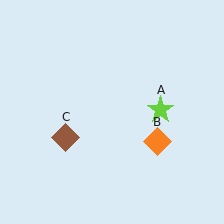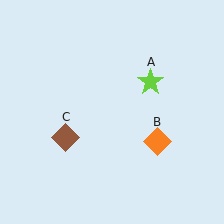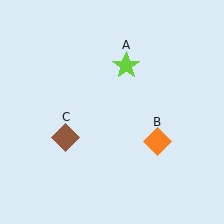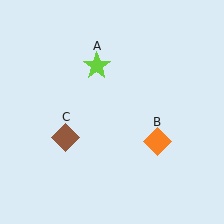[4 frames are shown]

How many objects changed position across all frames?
1 object changed position: lime star (object A).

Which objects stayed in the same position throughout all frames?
Orange diamond (object B) and brown diamond (object C) remained stationary.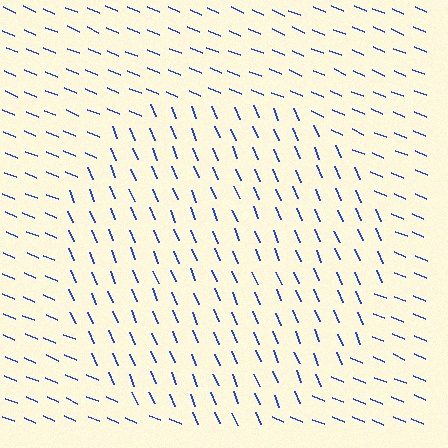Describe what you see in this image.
The image is filled with small blue line segments. A circle region in the image has lines oriented differently from the surrounding lines, creating a visible texture boundary.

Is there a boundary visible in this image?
Yes, there is a texture boundary formed by a change in line orientation.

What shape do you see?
I see a circle.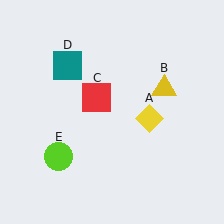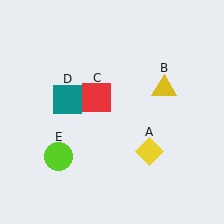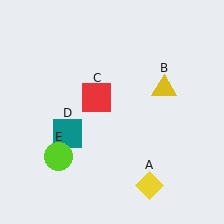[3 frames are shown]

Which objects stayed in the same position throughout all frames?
Yellow triangle (object B) and red square (object C) and lime circle (object E) remained stationary.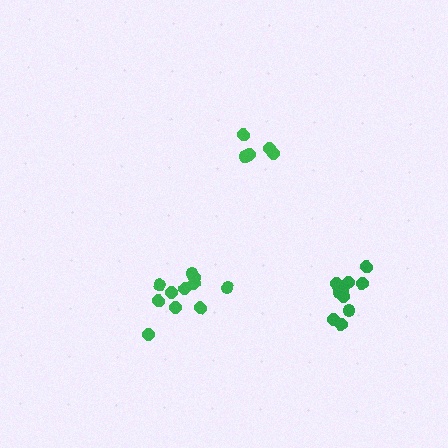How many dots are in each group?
Group 1: 11 dots, Group 2: 10 dots, Group 3: 5 dots (26 total).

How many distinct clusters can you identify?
There are 3 distinct clusters.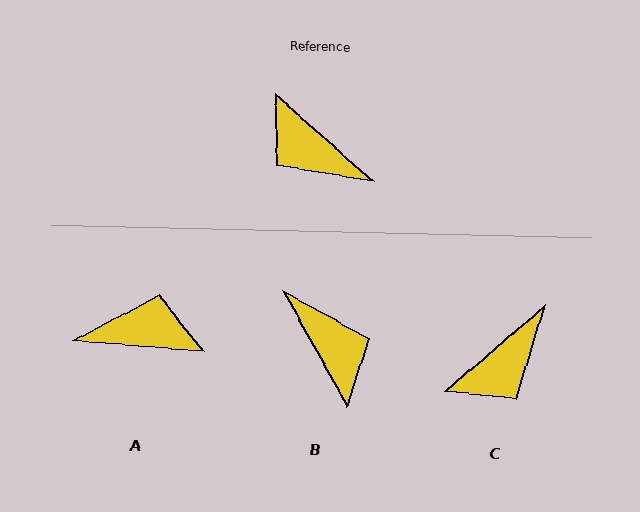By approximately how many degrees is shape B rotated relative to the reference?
Approximately 161 degrees counter-clockwise.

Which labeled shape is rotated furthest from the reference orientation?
B, about 161 degrees away.